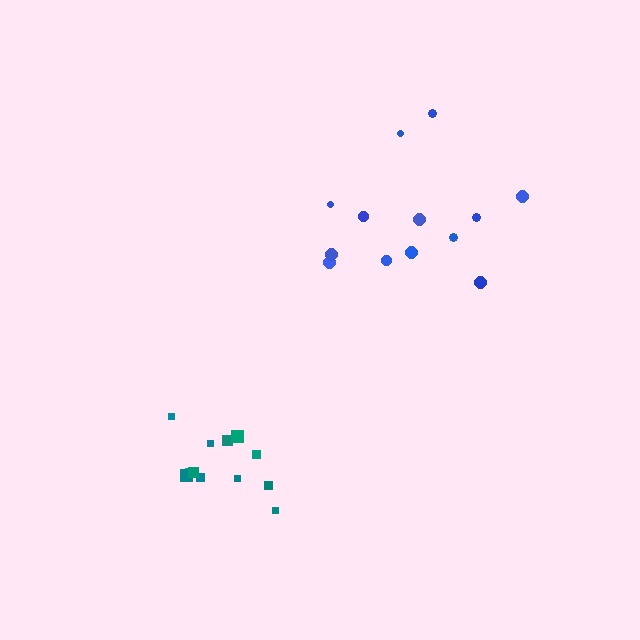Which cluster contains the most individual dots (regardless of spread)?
Blue (13).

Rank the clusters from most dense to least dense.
teal, blue.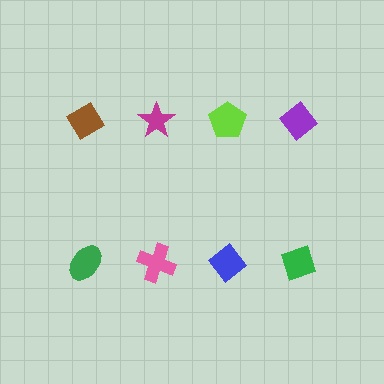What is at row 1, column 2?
A magenta star.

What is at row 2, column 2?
A pink cross.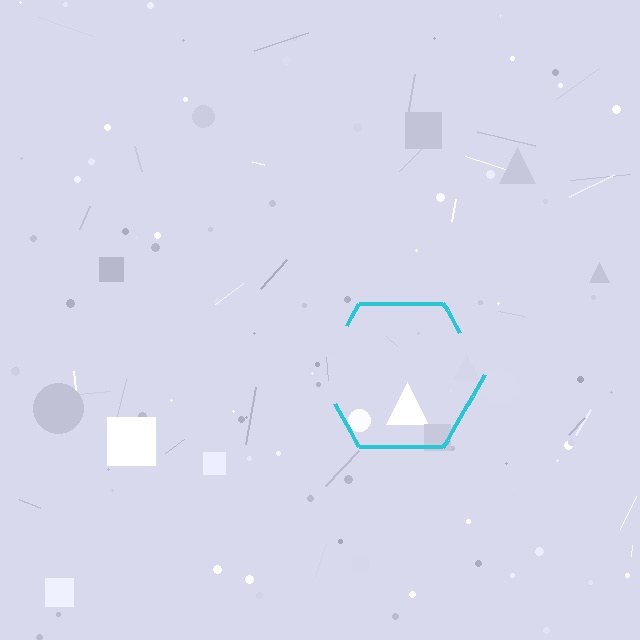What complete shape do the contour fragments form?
The contour fragments form a hexagon.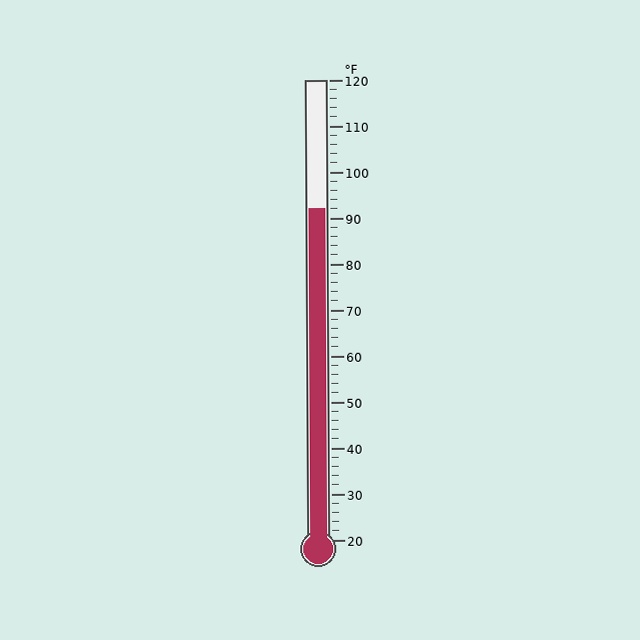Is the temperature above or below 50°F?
The temperature is above 50°F.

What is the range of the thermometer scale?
The thermometer scale ranges from 20°F to 120°F.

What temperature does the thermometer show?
The thermometer shows approximately 92°F.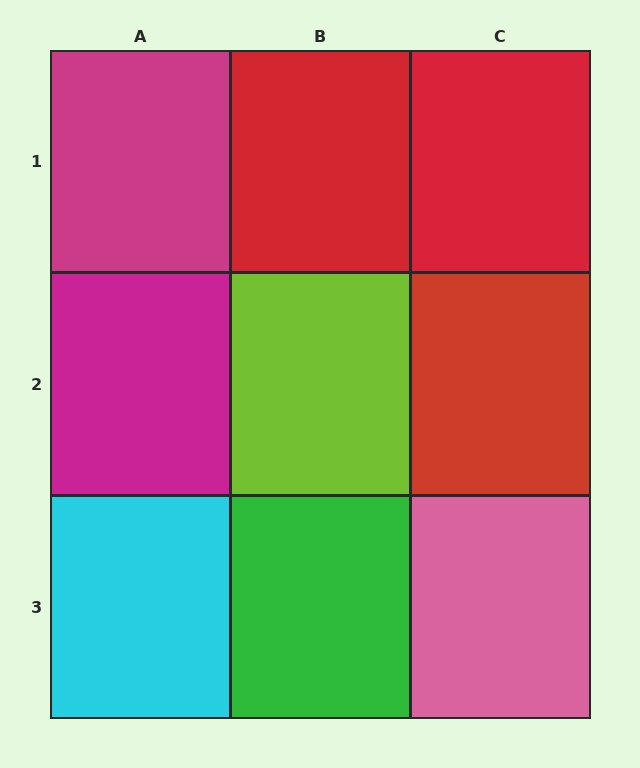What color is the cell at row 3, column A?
Cyan.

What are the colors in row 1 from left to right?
Magenta, red, red.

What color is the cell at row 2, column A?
Magenta.